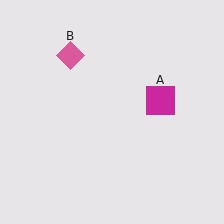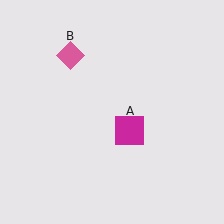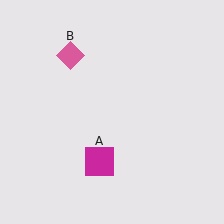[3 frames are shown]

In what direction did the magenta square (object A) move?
The magenta square (object A) moved down and to the left.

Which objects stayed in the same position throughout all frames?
Pink diamond (object B) remained stationary.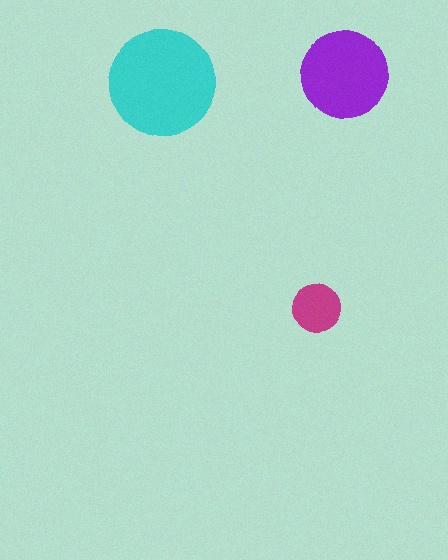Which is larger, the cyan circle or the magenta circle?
The cyan one.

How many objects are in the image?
There are 3 objects in the image.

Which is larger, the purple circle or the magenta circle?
The purple one.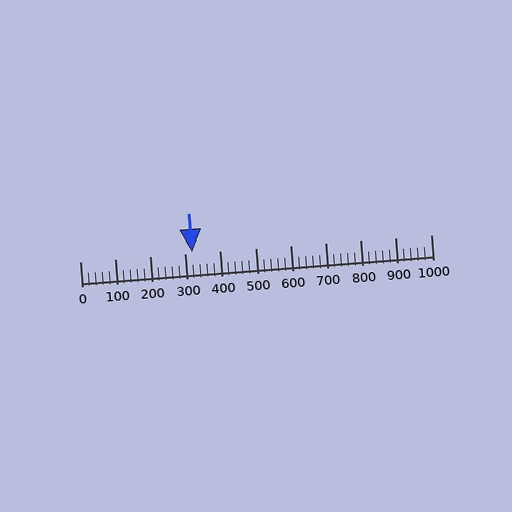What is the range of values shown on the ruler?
The ruler shows values from 0 to 1000.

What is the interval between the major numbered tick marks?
The major tick marks are spaced 100 units apart.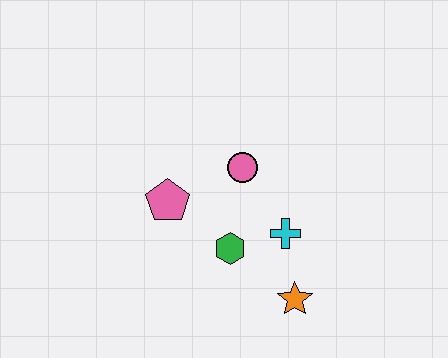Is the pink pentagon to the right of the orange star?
No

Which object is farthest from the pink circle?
The orange star is farthest from the pink circle.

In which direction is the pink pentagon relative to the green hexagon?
The pink pentagon is to the left of the green hexagon.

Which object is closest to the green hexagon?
The cyan cross is closest to the green hexagon.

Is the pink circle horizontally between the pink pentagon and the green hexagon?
No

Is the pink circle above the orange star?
Yes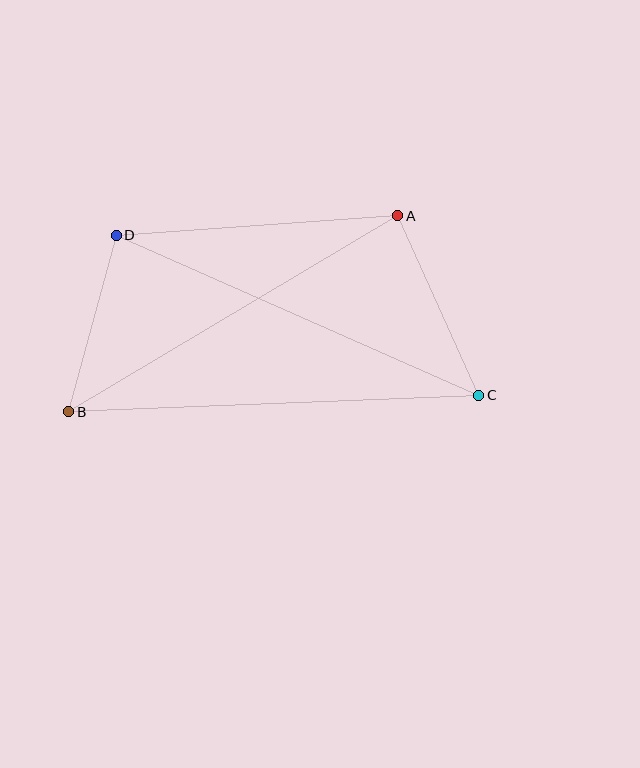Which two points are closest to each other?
Points B and D are closest to each other.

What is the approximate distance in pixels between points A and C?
The distance between A and C is approximately 197 pixels.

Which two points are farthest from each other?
Points B and C are farthest from each other.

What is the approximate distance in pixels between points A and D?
The distance between A and D is approximately 282 pixels.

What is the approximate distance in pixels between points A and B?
The distance between A and B is approximately 383 pixels.